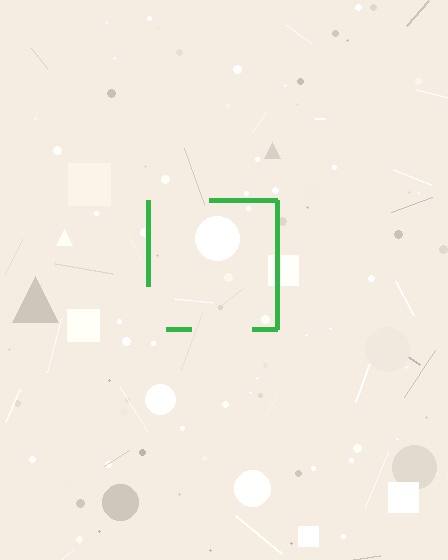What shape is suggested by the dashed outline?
The dashed outline suggests a square.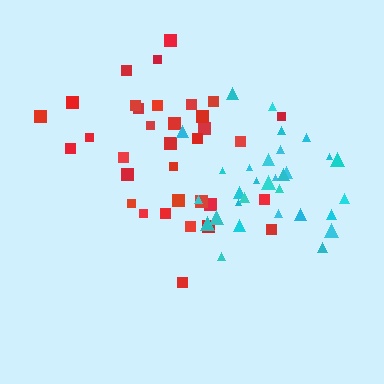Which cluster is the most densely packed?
Cyan.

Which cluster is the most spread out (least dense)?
Red.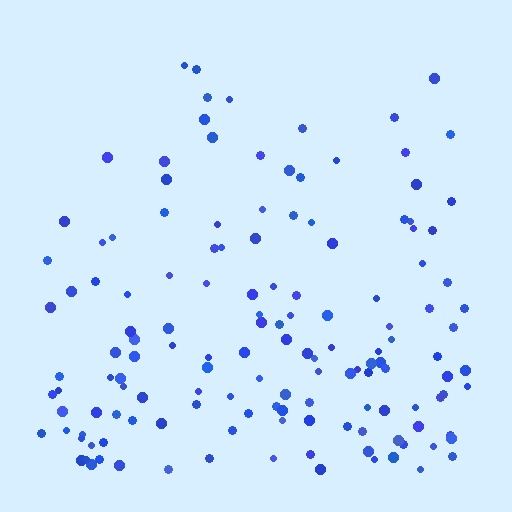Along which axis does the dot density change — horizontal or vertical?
Vertical.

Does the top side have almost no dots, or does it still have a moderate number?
Still a moderate number, just noticeably fewer than the bottom.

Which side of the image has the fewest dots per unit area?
The top.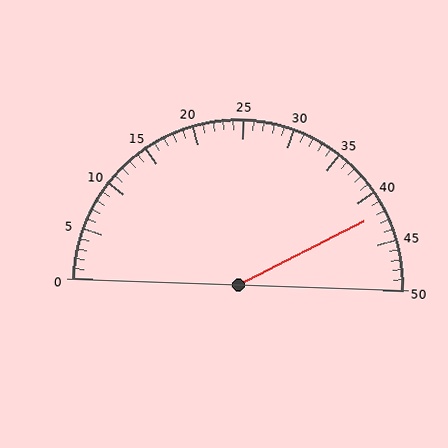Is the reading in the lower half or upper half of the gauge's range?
The reading is in the upper half of the range (0 to 50).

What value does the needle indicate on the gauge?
The needle indicates approximately 42.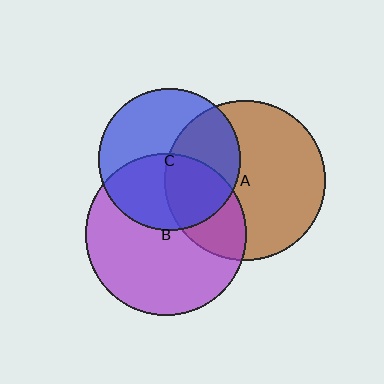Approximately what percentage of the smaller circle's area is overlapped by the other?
Approximately 30%.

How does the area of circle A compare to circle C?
Approximately 1.3 times.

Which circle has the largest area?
Circle B (purple).